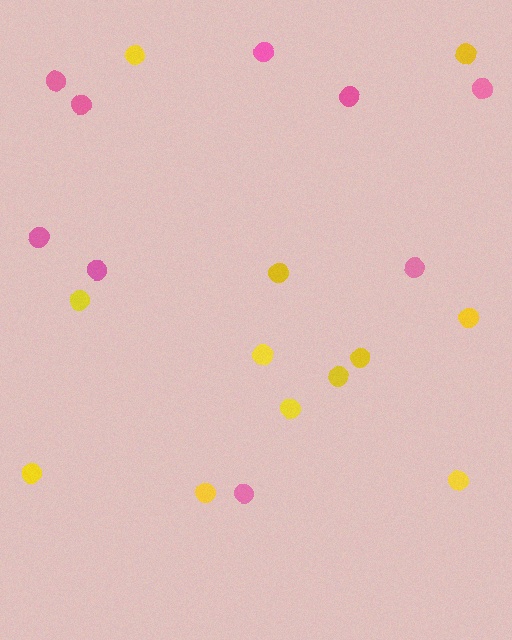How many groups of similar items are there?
There are 2 groups: one group of yellow circles (12) and one group of pink circles (9).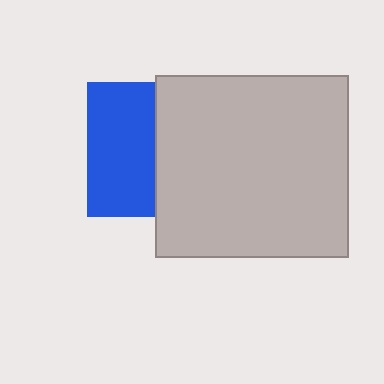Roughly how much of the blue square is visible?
About half of it is visible (roughly 51%).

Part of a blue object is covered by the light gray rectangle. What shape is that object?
It is a square.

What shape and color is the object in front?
The object in front is a light gray rectangle.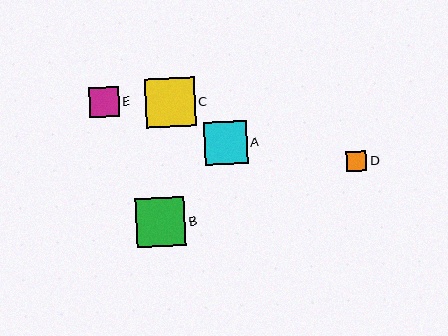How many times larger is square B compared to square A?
Square B is approximately 1.2 times the size of square A.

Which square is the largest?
Square B is the largest with a size of approximately 50 pixels.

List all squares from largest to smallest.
From largest to smallest: B, C, A, E, D.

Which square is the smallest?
Square D is the smallest with a size of approximately 21 pixels.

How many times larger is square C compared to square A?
Square C is approximately 1.2 times the size of square A.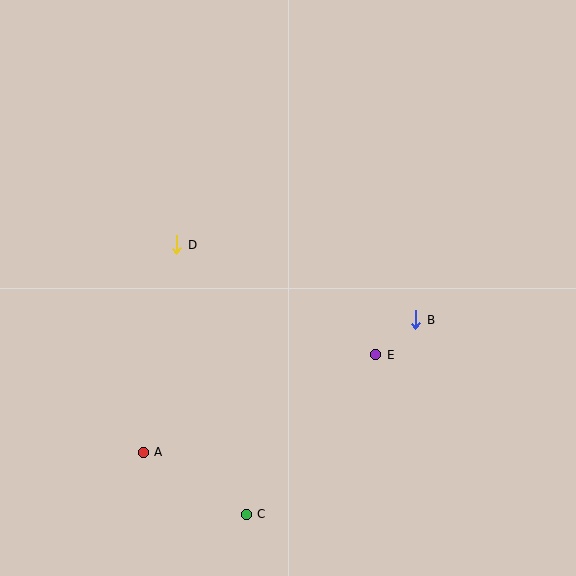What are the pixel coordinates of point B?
Point B is at (416, 320).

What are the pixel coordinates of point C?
Point C is at (246, 514).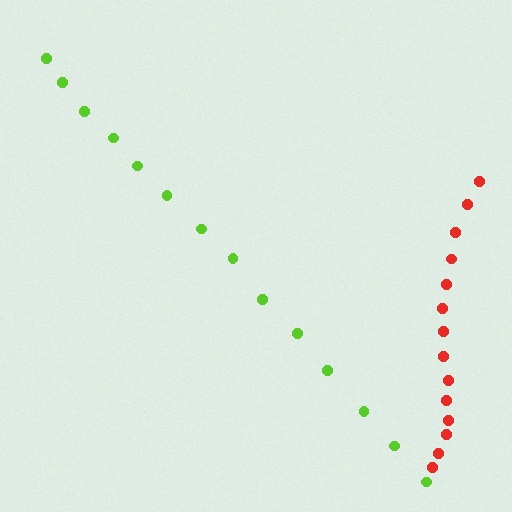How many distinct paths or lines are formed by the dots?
There are 2 distinct paths.